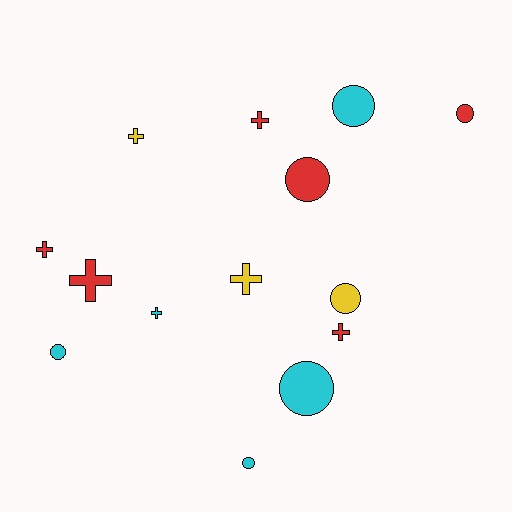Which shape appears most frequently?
Circle, with 7 objects.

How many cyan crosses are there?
There is 1 cyan cross.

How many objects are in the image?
There are 14 objects.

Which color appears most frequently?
Red, with 6 objects.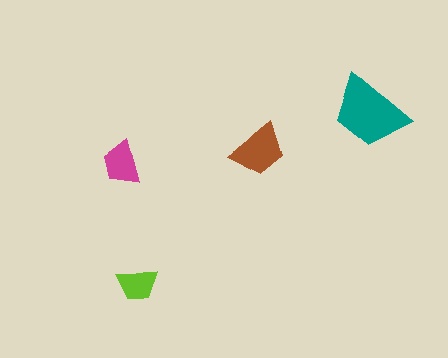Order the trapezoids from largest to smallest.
the teal one, the brown one, the magenta one, the lime one.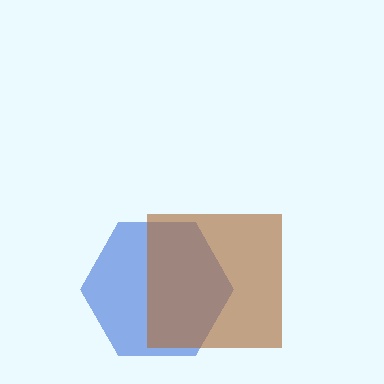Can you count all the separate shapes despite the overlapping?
Yes, there are 2 separate shapes.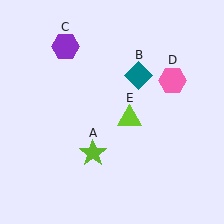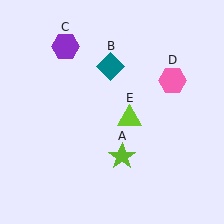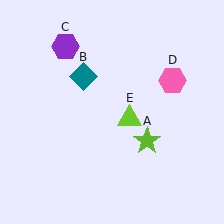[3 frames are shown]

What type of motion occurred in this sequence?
The lime star (object A), teal diamond (object B) rotated counterclockwise around the center of the scene.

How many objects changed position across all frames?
2 objects changed position: lime star (object A), teal diamond (object B).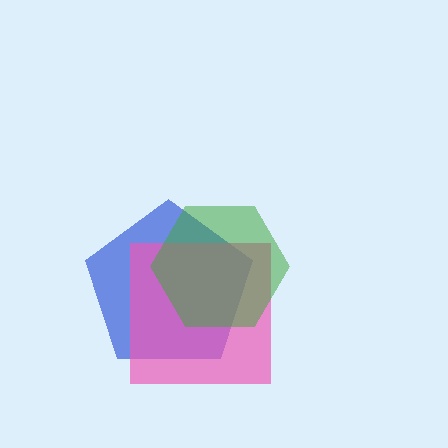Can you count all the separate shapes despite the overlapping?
Yes, there are 3 separate shapes.